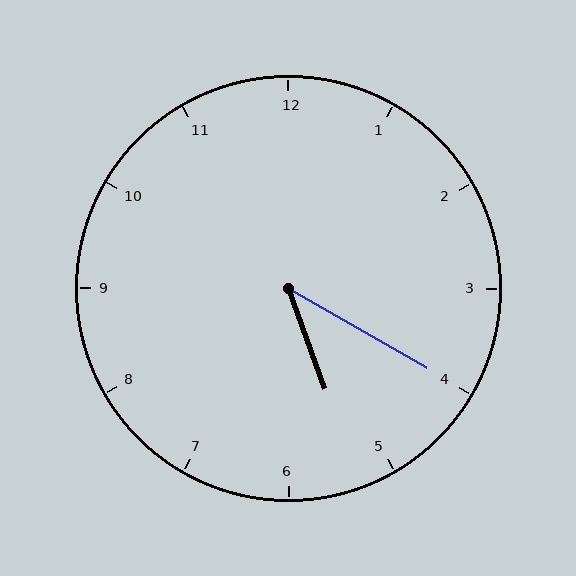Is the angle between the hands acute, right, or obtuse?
It is acute.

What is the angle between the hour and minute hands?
Approximately 40 degrees.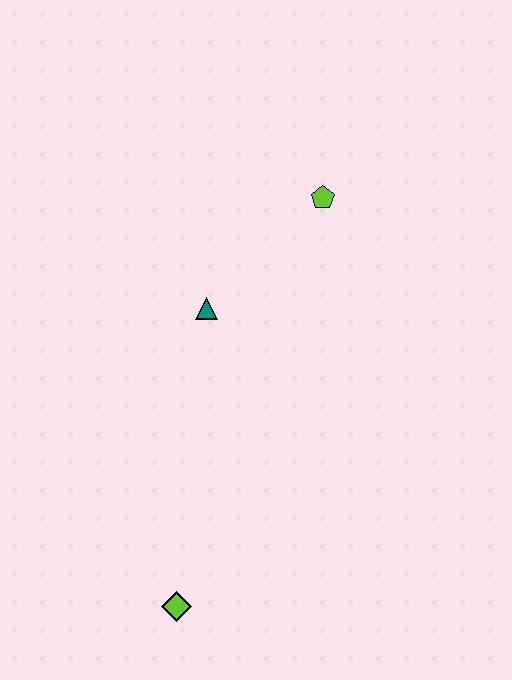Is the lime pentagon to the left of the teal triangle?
No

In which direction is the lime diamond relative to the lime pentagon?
The lime diamond is below the lime pentagon.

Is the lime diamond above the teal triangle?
No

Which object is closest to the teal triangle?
The lime pentagon is closest to the teal triangle.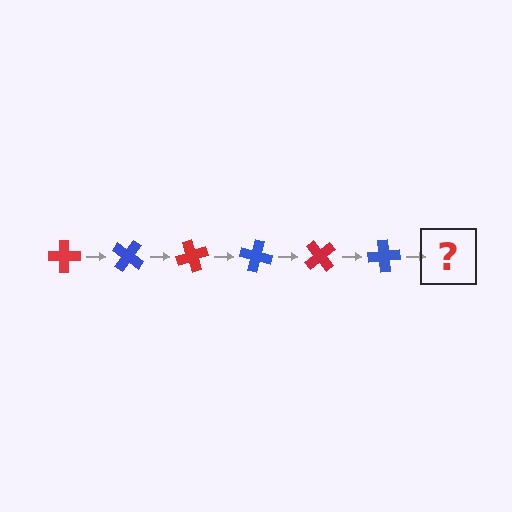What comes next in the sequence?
The next element should be a red cross, rotated 210 degrees from the start.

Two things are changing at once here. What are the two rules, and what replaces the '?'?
The two rules are that it rotates 35 degrees each step and the color cycles through red and blue. The '?' should be a red cross, rotated 210 degrees from the start.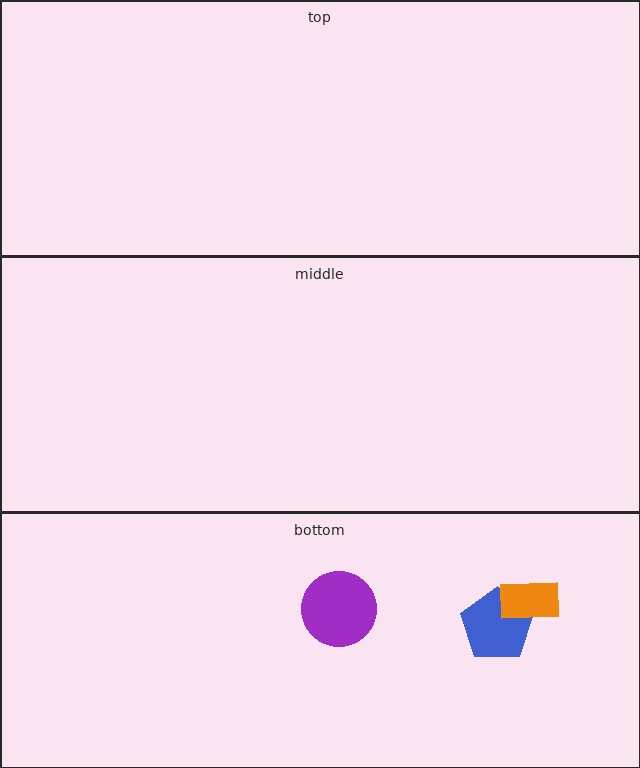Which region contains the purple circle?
The bottom region.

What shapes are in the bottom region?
The blue pentagon, the orange rectangle, the purple circle.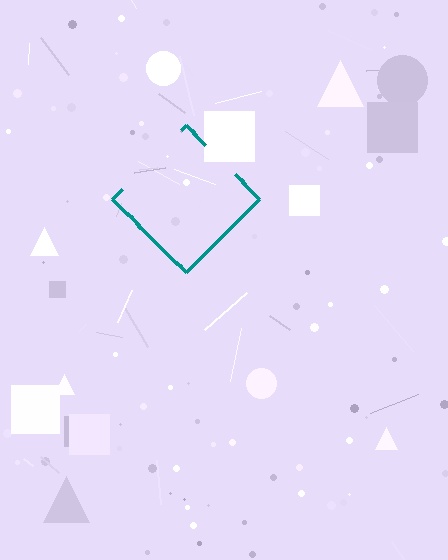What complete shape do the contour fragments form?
The contour fragments form a diamond.